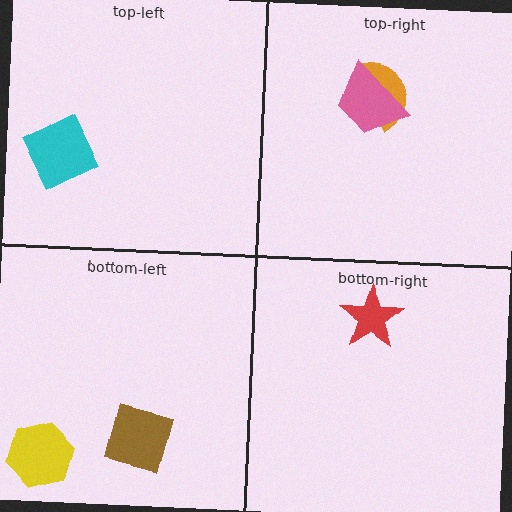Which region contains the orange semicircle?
The top-right region.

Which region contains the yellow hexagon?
The bottom-left region.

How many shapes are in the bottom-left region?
2.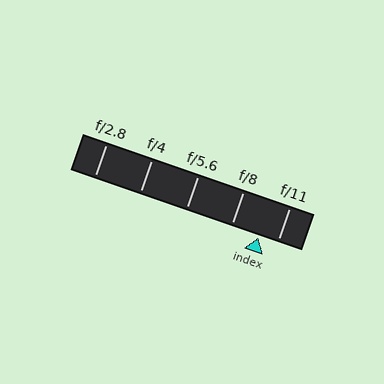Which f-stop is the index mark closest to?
The index mark is closest to f/11.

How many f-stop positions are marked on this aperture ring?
There are 5 f-stop positions marked.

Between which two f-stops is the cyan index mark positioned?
The index mark is between f/8 and f/11.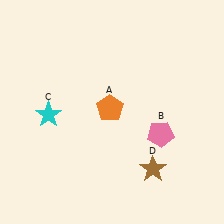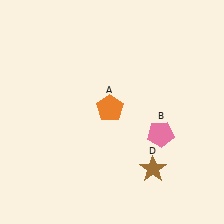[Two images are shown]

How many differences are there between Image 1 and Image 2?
There is 1 difference between the two images.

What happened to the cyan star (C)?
The cyan star (C) was removed in Image 2. It was in the bottom-left area of Image 1.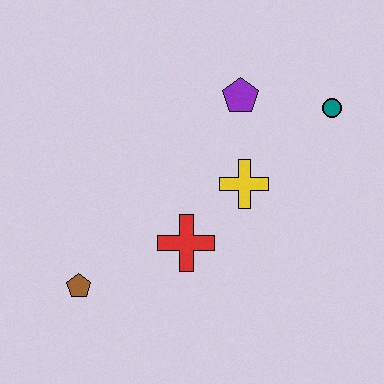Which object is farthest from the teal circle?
The brown pentagon is farthest from the teal circle.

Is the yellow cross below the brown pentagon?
No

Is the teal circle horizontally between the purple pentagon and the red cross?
No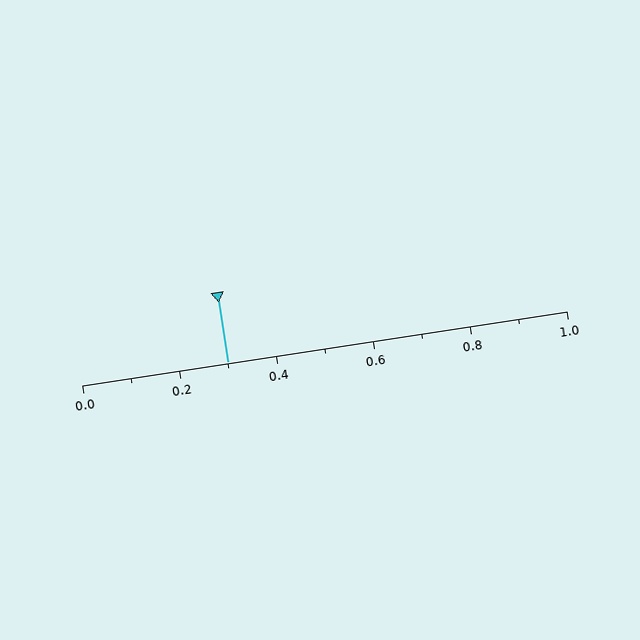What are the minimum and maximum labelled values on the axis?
The axis runs from 0.0 to 1.0.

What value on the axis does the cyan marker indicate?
The marker indicates approximately 0.3.